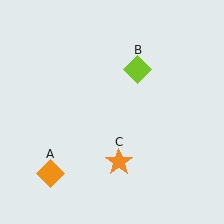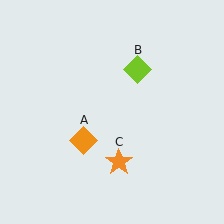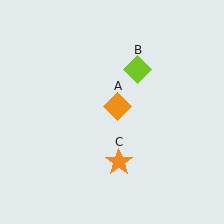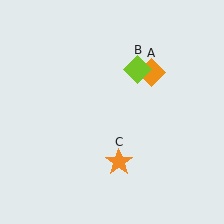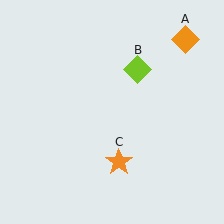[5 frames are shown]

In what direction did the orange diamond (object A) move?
The orange diamond (object A) moved up and to the right.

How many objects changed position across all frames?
1 object changed position: orange diamond (object A).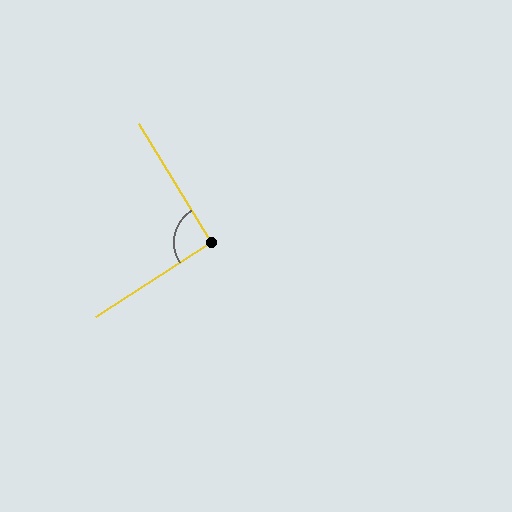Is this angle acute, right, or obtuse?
It is approximately a right angle.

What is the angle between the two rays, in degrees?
Approximately 92 degrees.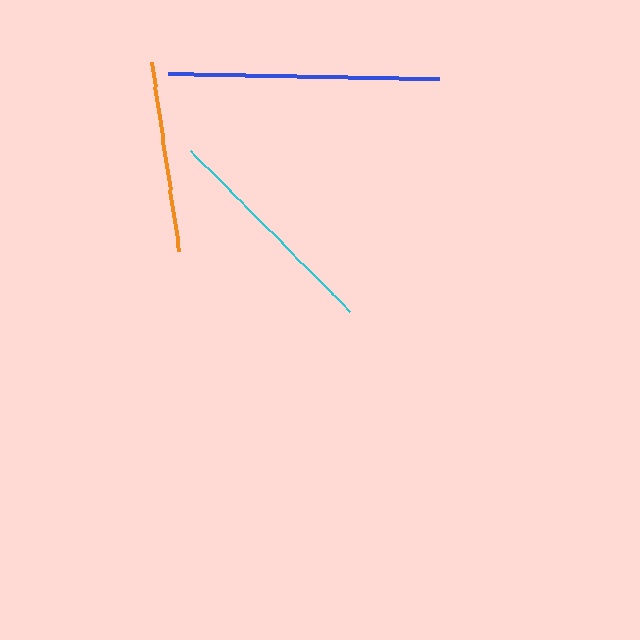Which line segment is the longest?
The blue line is the longest at approximately 271 pixels.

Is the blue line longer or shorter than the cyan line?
The blue line is longer than the cyan line.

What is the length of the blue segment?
The blue segment is approximately 271 pixels long.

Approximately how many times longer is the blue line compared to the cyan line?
The blue line is approximately 1.2 times the length of the cyan line.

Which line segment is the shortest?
The orange line is the shortest at approximately 191 pixels.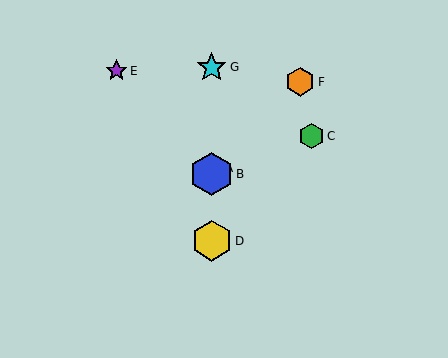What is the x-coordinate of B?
Object B is at x≈212.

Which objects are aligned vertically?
Objects A, B, D, G are aligned vertically.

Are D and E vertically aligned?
No, D is at x≈212 and E is at x≈116.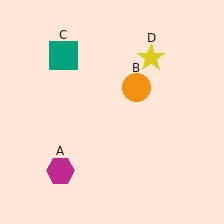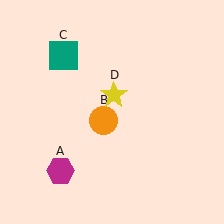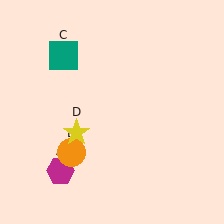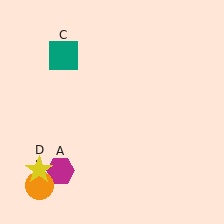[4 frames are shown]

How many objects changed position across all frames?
2 objects changed position: orange circle (object B), yellow star (object D).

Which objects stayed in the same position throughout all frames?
Magenta hexagon (object A) and teal square (object C) remained stationary.